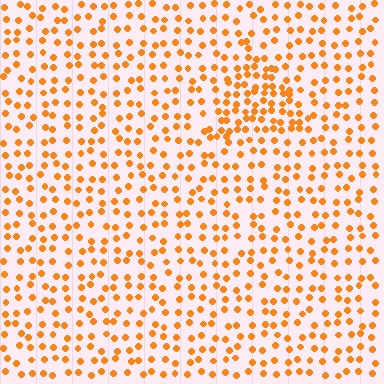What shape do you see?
I see a triangle.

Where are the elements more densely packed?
The elements are more densely packed inside the triangle boundary.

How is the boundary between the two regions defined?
The boundary is defined by a change in element density (approximately 1.9x ratio). All elements are the same color, size, and shape.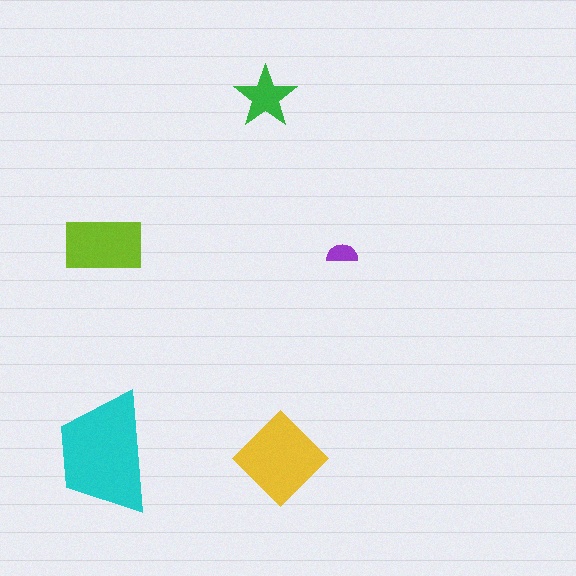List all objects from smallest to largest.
The purple semicircle, the green star, the lime rectangle, the yellow diamond, the cyan trapezoid.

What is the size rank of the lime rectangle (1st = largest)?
3rd.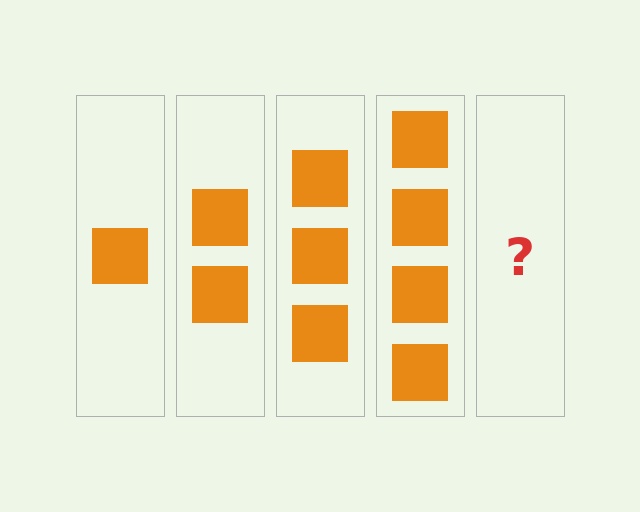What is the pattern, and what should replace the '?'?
The pattern is that each step adds one more square. The '?' should be 5 squares.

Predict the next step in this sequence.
The next step is 5 squares.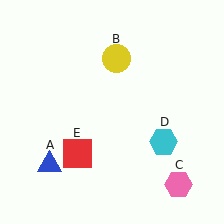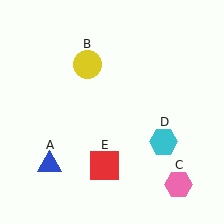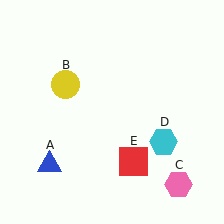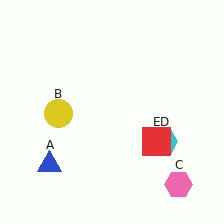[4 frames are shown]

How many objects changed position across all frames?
2 objects changed position: yellow circle (object B), red square (object E).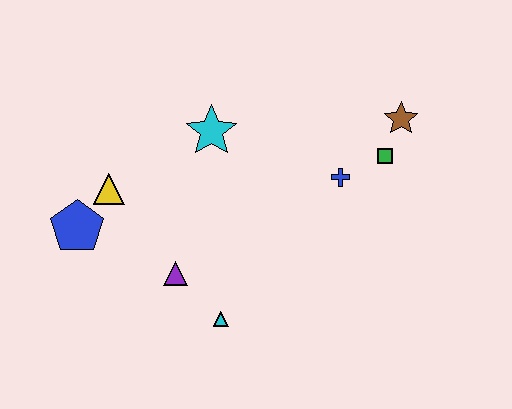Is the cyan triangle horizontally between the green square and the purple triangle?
Yes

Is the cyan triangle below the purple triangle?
Yes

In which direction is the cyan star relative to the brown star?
The cyan star is to the left of the brown star.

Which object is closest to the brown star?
The green square is closest to the brown star.